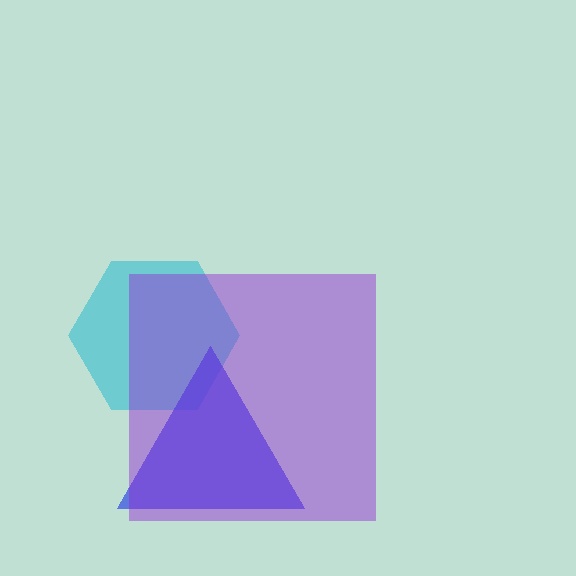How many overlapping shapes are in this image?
There are 3 overlapping shapes in the image.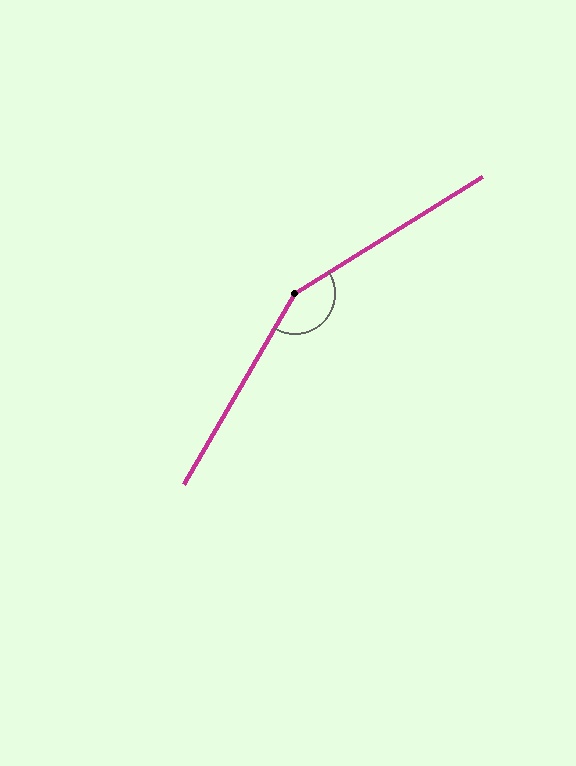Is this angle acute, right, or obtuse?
It is obtuse.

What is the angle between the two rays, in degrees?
Approximately 152 degrees.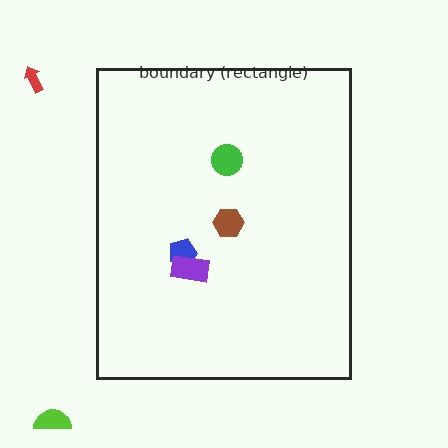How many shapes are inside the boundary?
4 inside, 2 outside.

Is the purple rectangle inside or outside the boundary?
Inside.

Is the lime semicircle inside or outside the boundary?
Outside.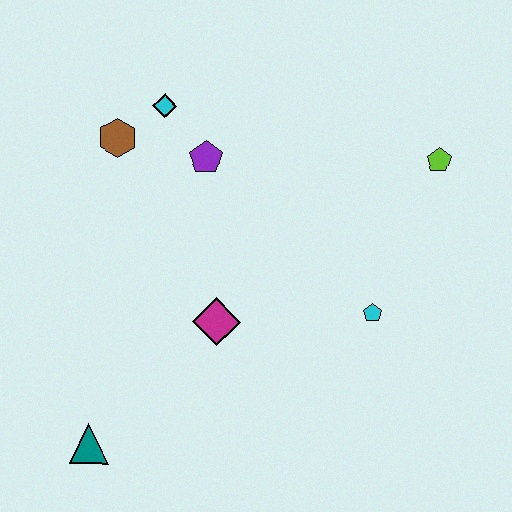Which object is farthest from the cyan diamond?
The teal triangle is farthest from the cyan diamond.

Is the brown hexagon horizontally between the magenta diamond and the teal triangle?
Yes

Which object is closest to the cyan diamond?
The brown hexagon is closest to the cyan diamond.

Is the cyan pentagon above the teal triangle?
Yes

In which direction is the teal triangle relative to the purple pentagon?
The teal triangle is below the purple pentagon.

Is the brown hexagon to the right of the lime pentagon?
No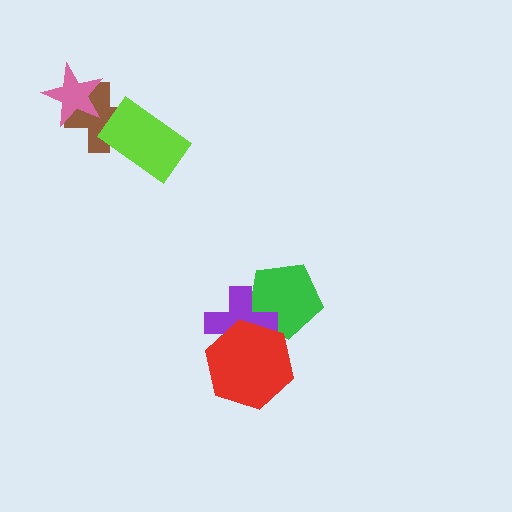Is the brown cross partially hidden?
Yes, it is partially covered by another shape.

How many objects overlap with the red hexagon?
2 objects overlap with the red hexagon.